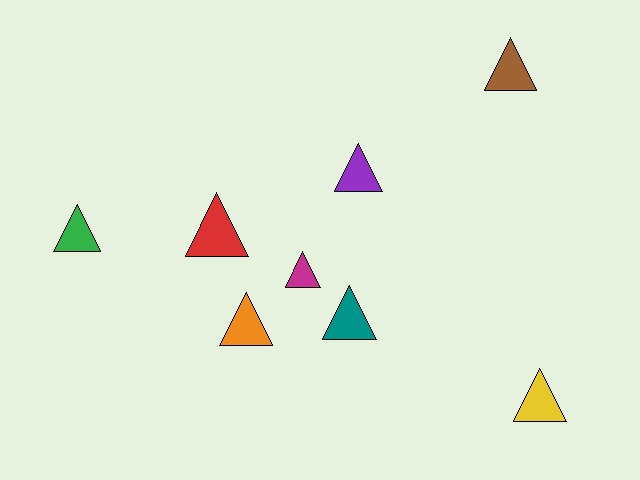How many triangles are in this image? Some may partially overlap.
There are 8 triangles.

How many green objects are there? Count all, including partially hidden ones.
There is 1 green object.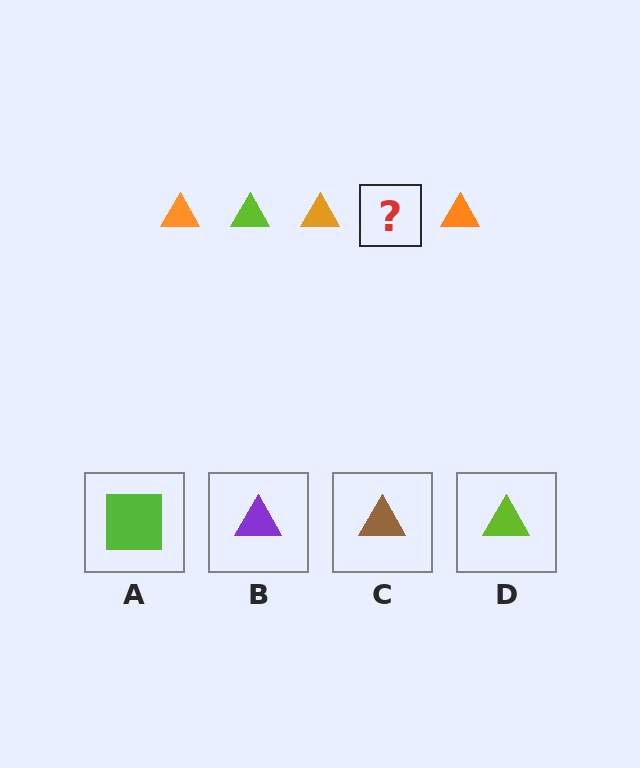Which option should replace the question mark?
Option D.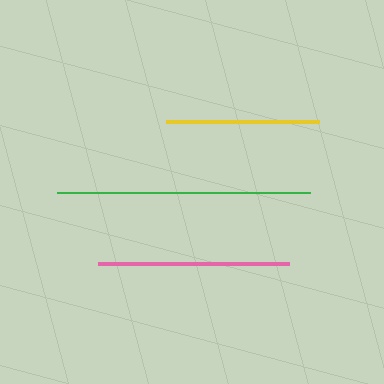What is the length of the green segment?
The green segment is approximately 253 pixels long.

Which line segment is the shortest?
The yellow line is the shortest at approximately 154 pixels.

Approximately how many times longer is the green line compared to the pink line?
The green line is approximately 1.3 times the length of the pink line.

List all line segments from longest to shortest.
From longest to shortest: green, pink, yellow.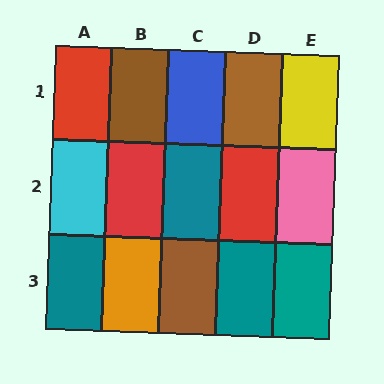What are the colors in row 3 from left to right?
Teal, orange, brown, teal, teal.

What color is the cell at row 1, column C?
Blue.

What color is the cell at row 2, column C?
Teal.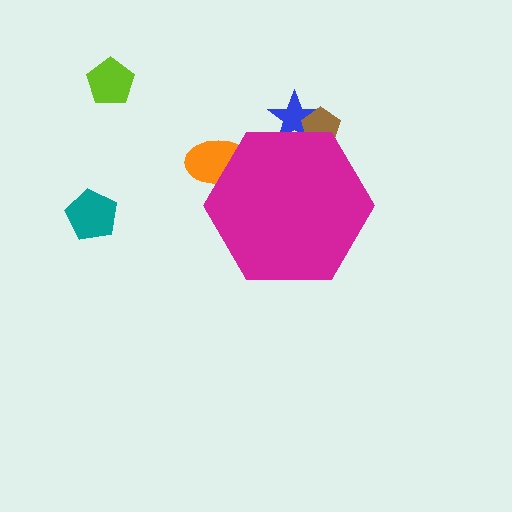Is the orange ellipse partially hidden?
Yes, the orange ellipse is partially hidden behind the magenta hexagon.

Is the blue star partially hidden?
Yes, the blue star is partially hidden behind the magenta hexagon.